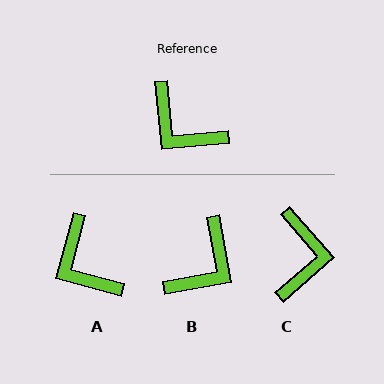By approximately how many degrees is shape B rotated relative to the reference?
Approximately 95 degrees counter-clockwise.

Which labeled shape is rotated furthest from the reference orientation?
C, about 126 degrees away.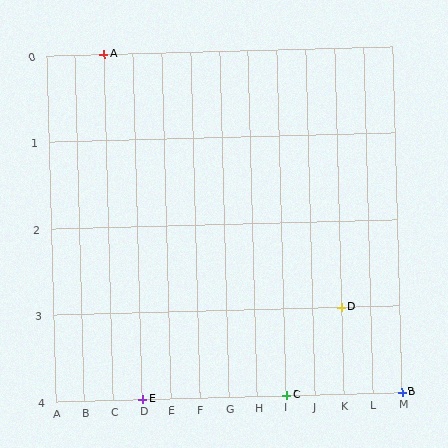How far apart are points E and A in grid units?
Points E and A are 1 column and 4 rows apart (about 4.1 grid units diagonally).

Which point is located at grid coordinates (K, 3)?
Point D is at (K, 3).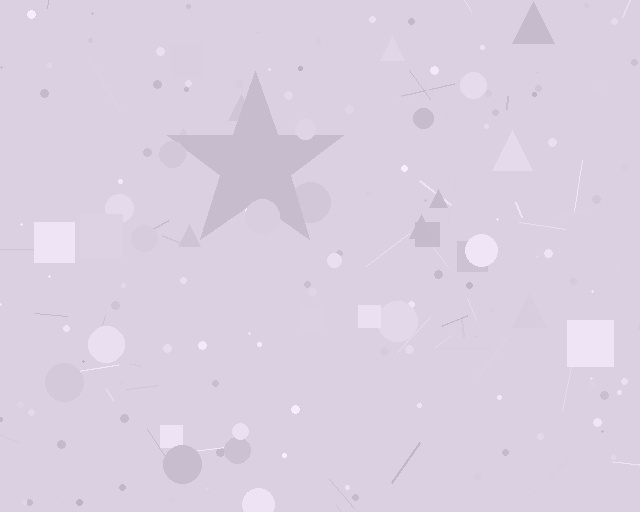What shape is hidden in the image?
A star is hidden in the image.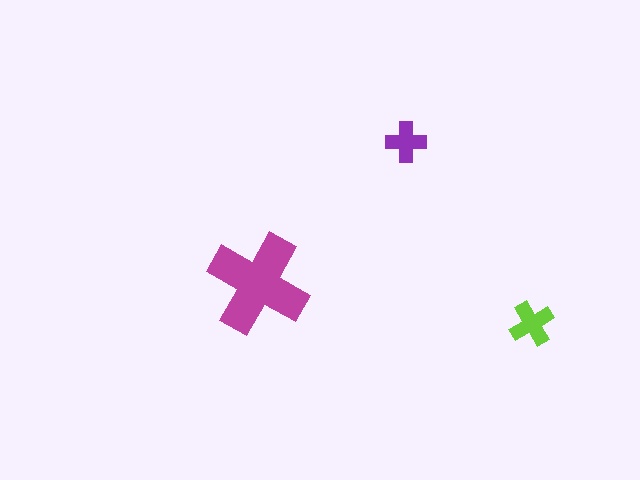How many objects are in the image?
There are 3 objects in the image.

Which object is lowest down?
The lime cross is bottommost.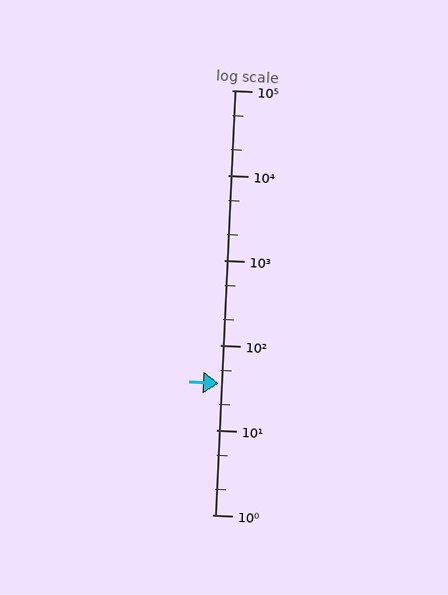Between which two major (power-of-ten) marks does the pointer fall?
The pointer is between 10 and 100.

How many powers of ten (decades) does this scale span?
The scale spans 5 decades, from 1 to 100000.